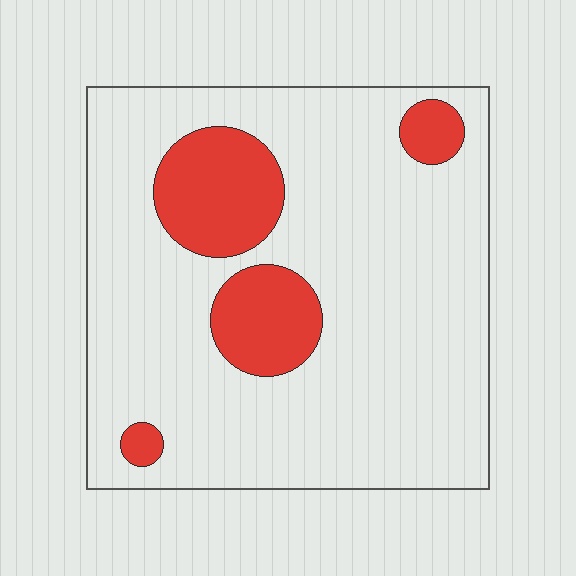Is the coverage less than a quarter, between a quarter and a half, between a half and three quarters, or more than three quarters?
Less than a quarter.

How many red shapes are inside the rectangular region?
4.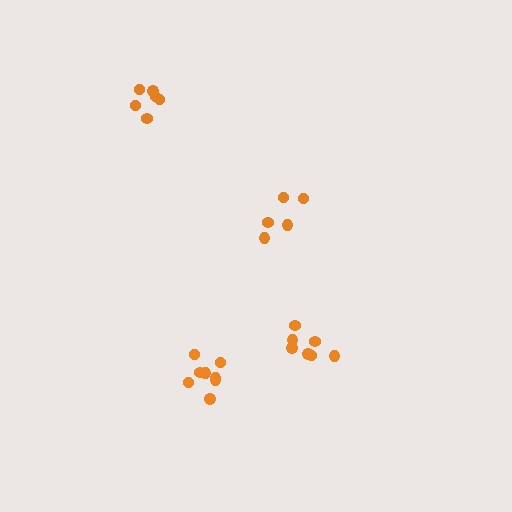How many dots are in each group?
Group 1: 7 dots, Group 2: 5 dots, Group 3: 8 dots, Group 4: 6 dots (26 total).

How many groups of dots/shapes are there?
There are 4 groups.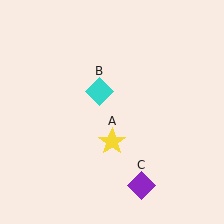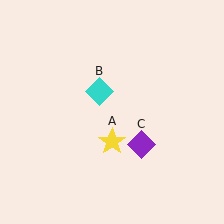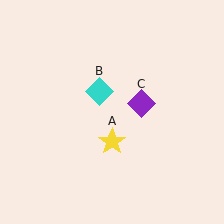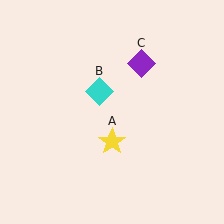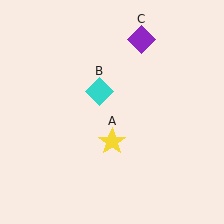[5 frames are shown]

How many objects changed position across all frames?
1 object changed position: purple diamond (object C).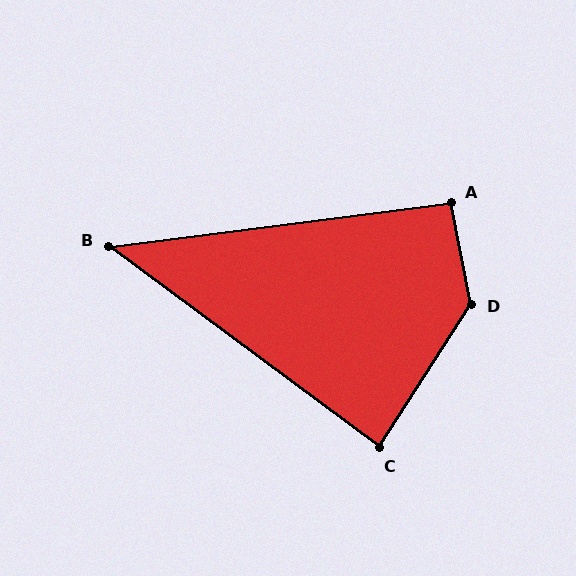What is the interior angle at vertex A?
Approximately 94 degrees (approximately right).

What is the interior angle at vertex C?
Approximately 86 degrees (approximately right).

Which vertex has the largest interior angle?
D, at approximately 136 degrees.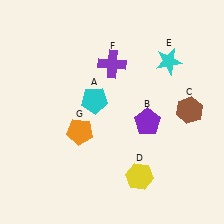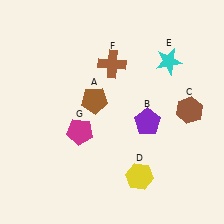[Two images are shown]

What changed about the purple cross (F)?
In Image 1, F is purple. In Image 2, it changed to brown.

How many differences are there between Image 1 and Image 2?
There are 3 differences between the two images.